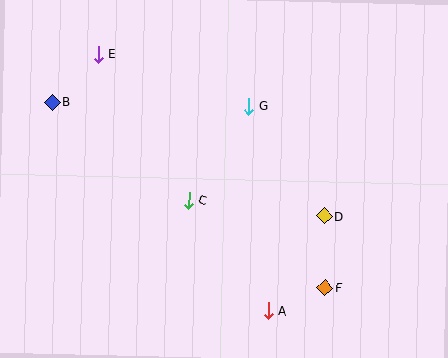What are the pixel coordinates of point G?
Point G is at (248, 106).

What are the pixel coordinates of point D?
Point D is at (324, 216).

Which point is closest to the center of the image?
Point C at (189, 200) is closest to the center.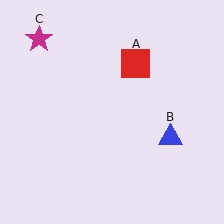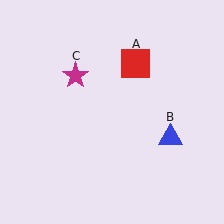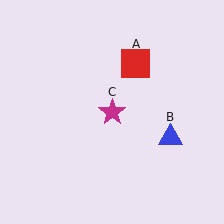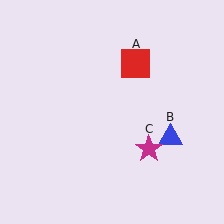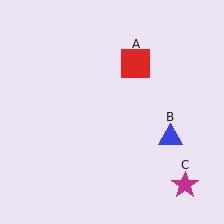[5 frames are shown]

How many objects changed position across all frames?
1 object changed position: magenta star (object C).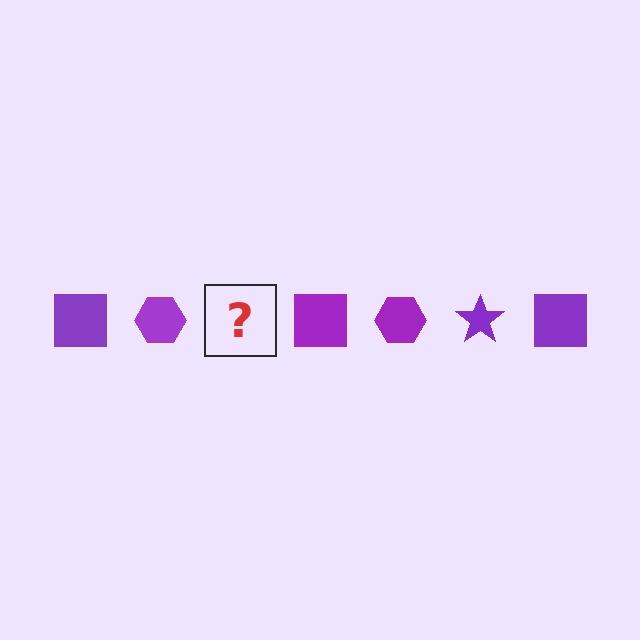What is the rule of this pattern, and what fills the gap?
The rule is that the pattern cycles through square, hexagon, star shapes in purple. The gap should be filled with a purple star.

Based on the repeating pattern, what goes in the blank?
The blank should be a purple star.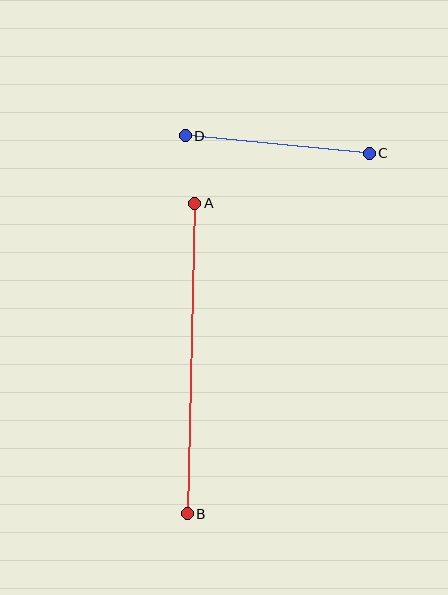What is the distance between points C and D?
The distance is approximately 185 pixels.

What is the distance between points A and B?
The distance is approximately 311 pixels.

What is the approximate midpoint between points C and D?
The midpoint is at approximately (277, 144) pixels.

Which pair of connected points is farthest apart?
Points A and B are farthest apart.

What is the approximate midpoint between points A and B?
The midpoint is at approximately (191, 359) pixels.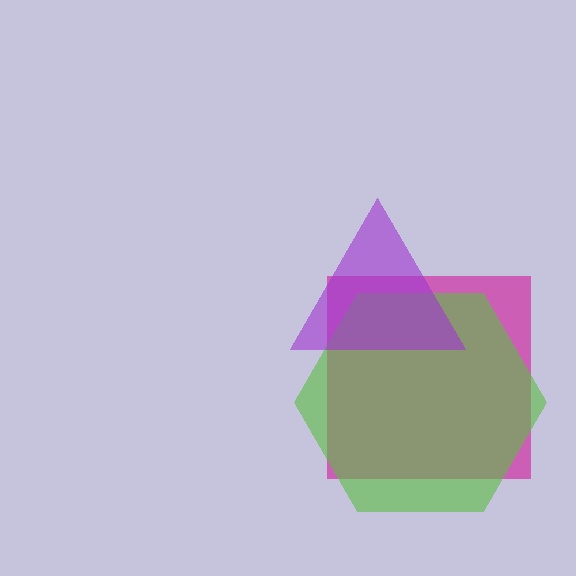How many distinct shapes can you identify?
There are 3 distinct shapes: a magenta square, a lime hexagon, a purple triangle.